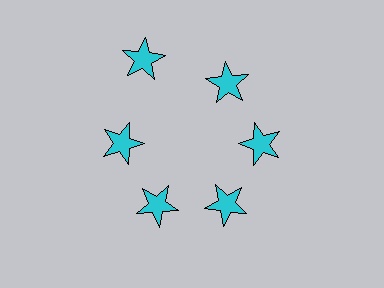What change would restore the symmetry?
The symmetry would be restored by moving it inward, back onto the ring so that all 6 stars sit at equal angles and equal distance from the center.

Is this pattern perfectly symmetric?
No. The 6 cyan stars are arranged in a ring, but one element near the 11 o'clock position is pushed outward from the center, breaking the 6-fold rotational symmetry.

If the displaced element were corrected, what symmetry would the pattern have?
It would have 6-fold rotational symmetry — the pattern would map onto itself every 60 degrees.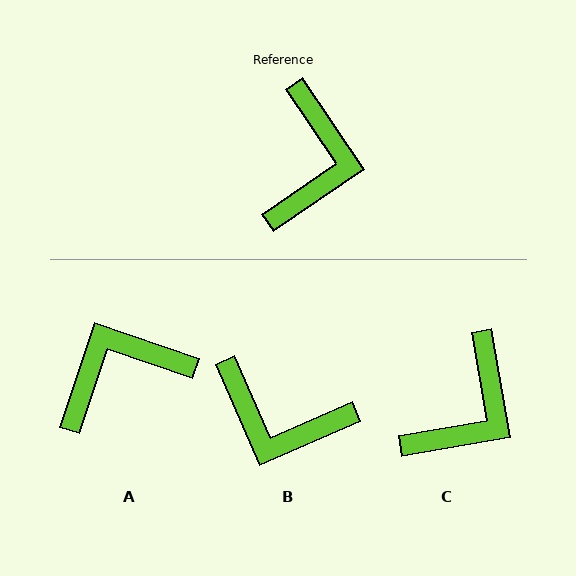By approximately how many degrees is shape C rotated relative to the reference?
Approximately 24 degrees clockwise.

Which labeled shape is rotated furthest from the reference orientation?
A, about 127 degrees away.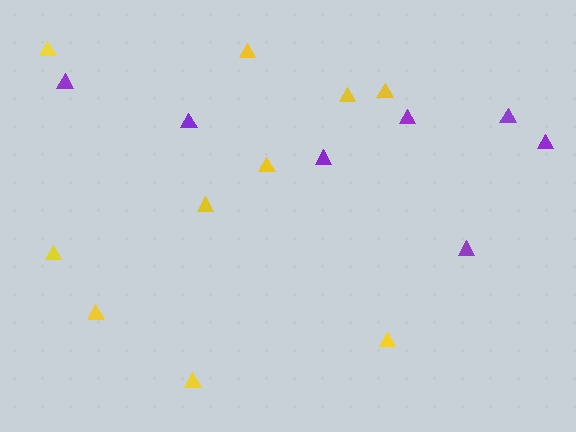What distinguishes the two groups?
There are 2 groups: one group of yellow triangles (10) and one group of purple triangles (7).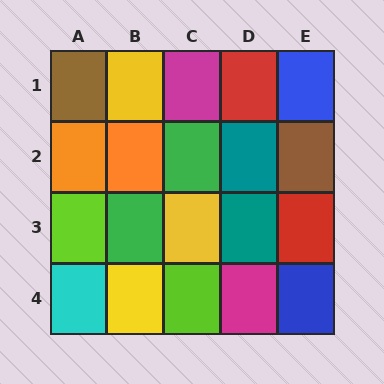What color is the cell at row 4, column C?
Lime.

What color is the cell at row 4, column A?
Cyan.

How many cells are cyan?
1 cell is cyan.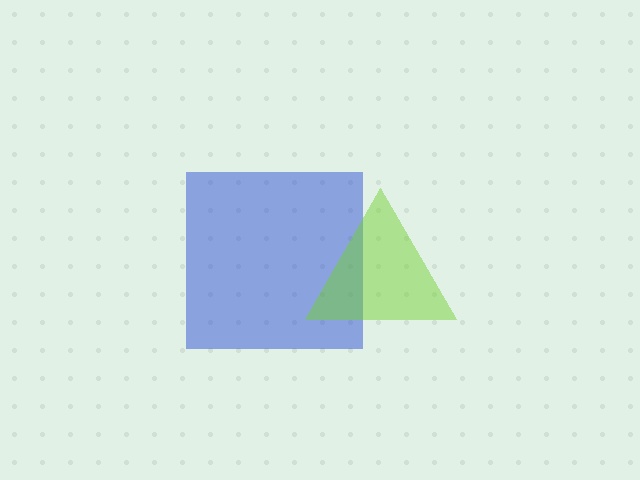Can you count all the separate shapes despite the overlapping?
Yes, there are 2 separate shapes.